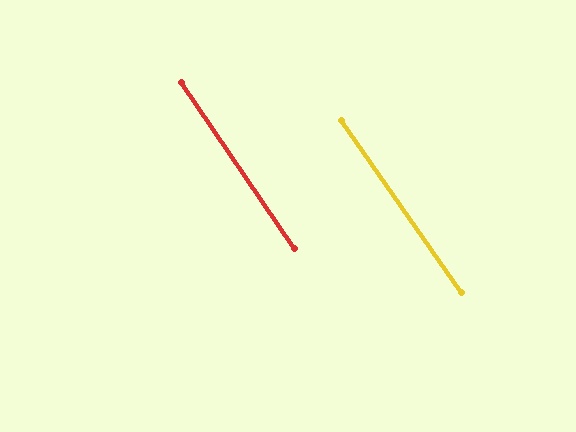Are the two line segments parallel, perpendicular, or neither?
Parallel — their directions differ by only 0.8°.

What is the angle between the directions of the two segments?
Approximately 1 degree.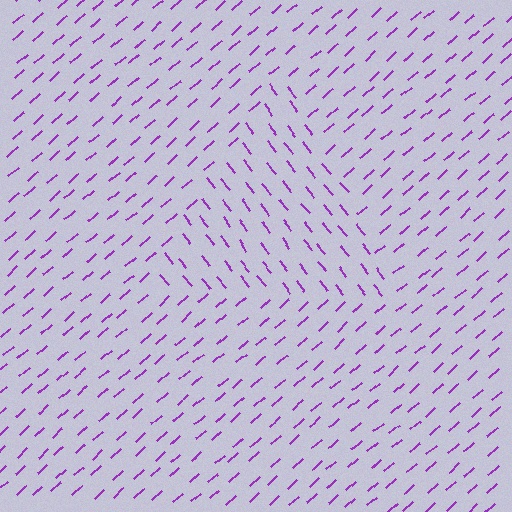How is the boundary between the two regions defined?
The boundary is defined purely by a change in line orientation (approximately 87 degrees difference). All lines are the same color and thickness.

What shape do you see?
I see a triangle.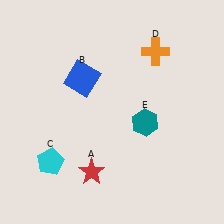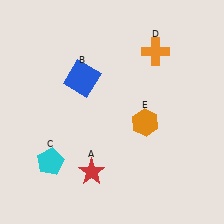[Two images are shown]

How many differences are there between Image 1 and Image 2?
There is 1 difference between the two images.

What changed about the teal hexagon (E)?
In Image 1, E is teal. In Image 2, it changed to orange.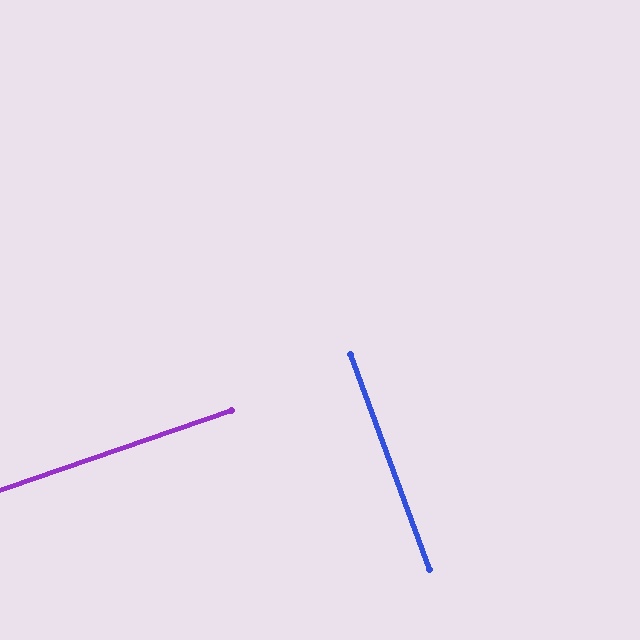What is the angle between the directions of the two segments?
Approximately 89 degrees.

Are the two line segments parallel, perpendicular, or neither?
Perpendicular — they meet at approximately 89°.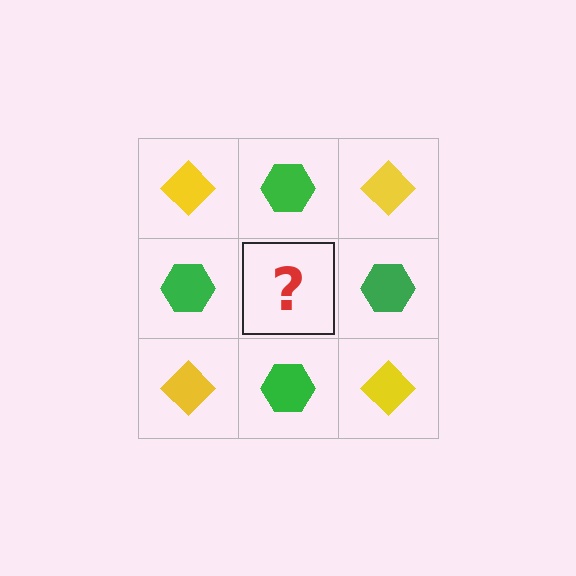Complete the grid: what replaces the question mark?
The question mark should be replaced with a yellow diamond.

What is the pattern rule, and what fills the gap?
The rule is that it alternates yellow diamond and green hexagon in a checkerboard pattern. The gap should be filled with a yellow diamond.